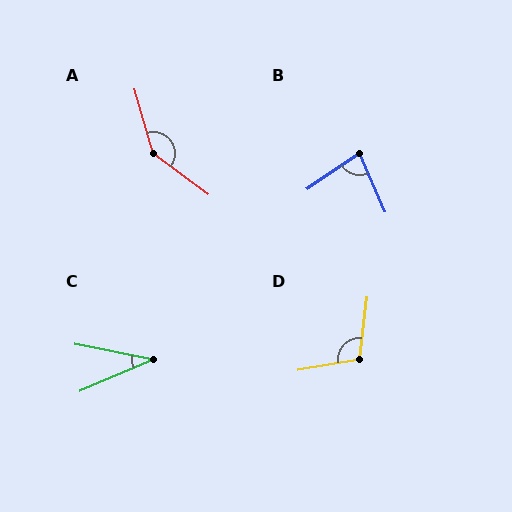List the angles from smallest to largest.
C (35°), B (79°), D (106°), A (143°).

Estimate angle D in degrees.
Approximately 106 degrees.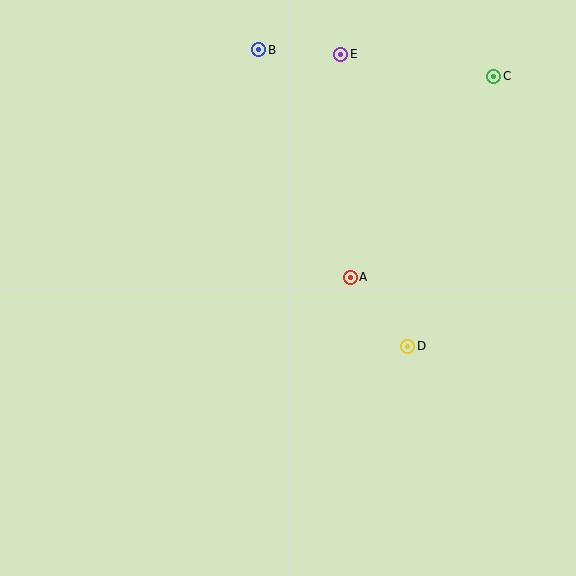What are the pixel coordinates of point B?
Point B is at (259, 50).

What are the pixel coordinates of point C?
Point C is at (494, 76).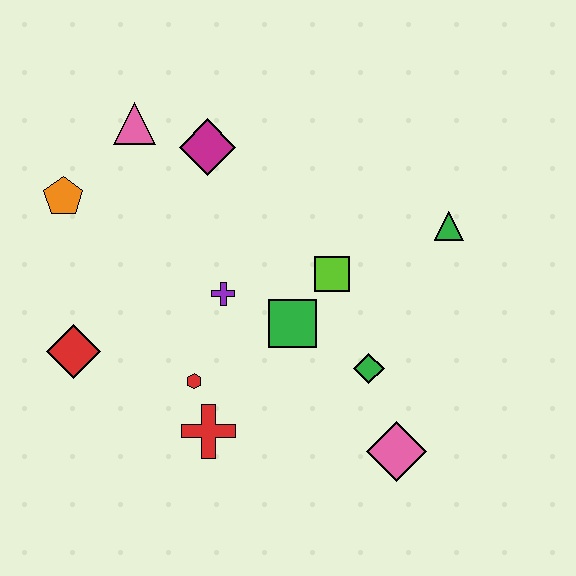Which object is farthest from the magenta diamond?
The pink diamond is farthest from the magenta diamond.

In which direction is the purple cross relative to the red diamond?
The purple cross is to the right of the red diamond.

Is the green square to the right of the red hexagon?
Yes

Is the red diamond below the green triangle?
Yes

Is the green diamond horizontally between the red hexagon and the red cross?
No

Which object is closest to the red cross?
The red hexagon is closest to the red cross.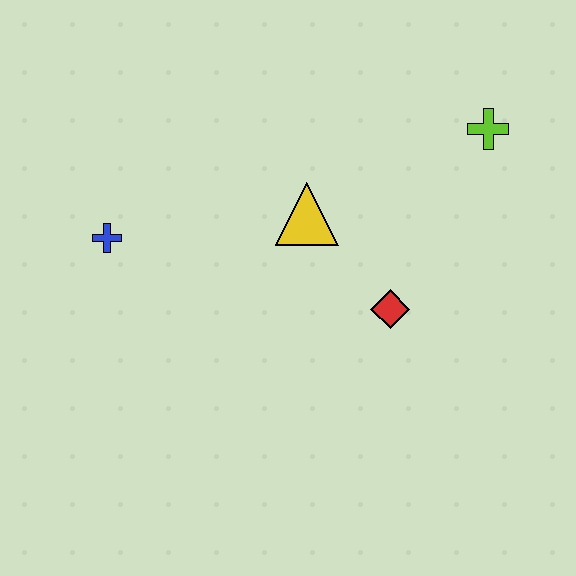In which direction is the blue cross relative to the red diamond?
The blue cross is to the left of the red diamond.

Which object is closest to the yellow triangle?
The red diamond is closest to the yellow triangle.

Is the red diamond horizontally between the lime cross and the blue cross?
Yes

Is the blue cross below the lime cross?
Yes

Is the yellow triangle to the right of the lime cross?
No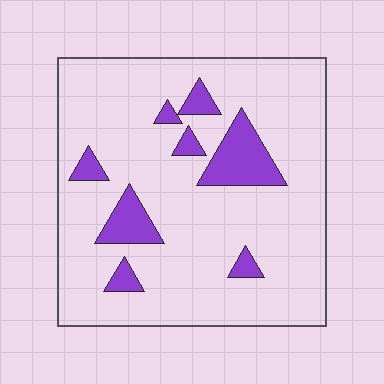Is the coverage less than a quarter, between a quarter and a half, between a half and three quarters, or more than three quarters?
Less than a quarter.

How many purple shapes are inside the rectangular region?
8.